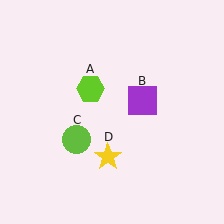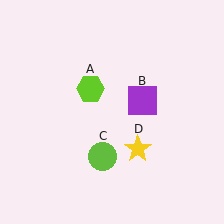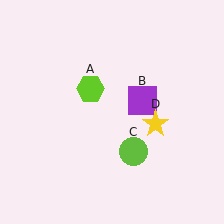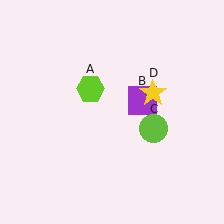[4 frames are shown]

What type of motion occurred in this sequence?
The lime circle (object C), yellow star (object D) rotated counterclockwise around the center of the scene.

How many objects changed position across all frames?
2 objects changed position: lime circle (object C), yellow star (object D).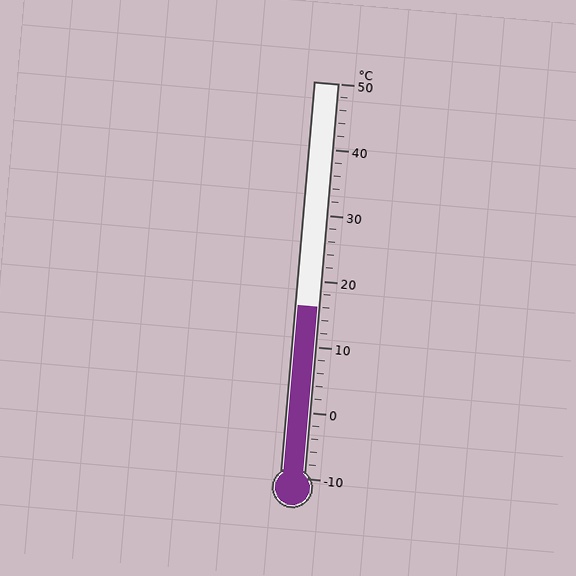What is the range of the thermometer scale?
The thermometer scale ranges from -10°C to 50°C.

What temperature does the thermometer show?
The thermometer shows approximately 16°C.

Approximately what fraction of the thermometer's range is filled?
The thermometer is filled to approximately 45% of its range.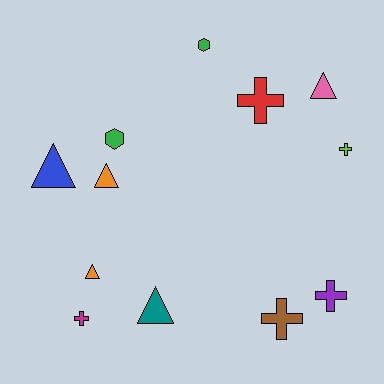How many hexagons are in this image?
There are 2 hexagons.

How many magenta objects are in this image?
There is 1 magenta object.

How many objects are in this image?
There are 12 objects.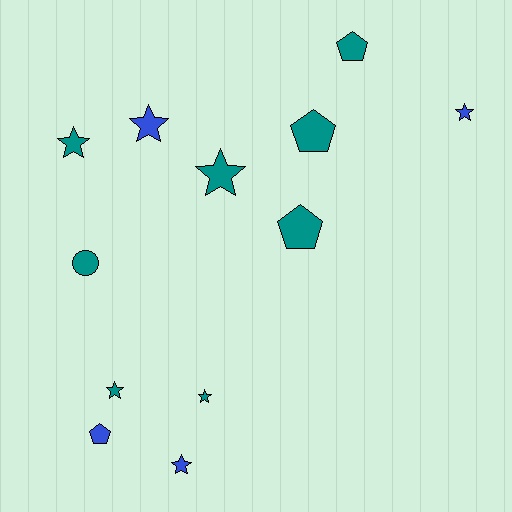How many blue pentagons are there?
There is 1 blue pentagon.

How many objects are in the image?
There are 12 objects.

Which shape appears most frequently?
Star, with 7 objects.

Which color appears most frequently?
Teal, with 8 objects.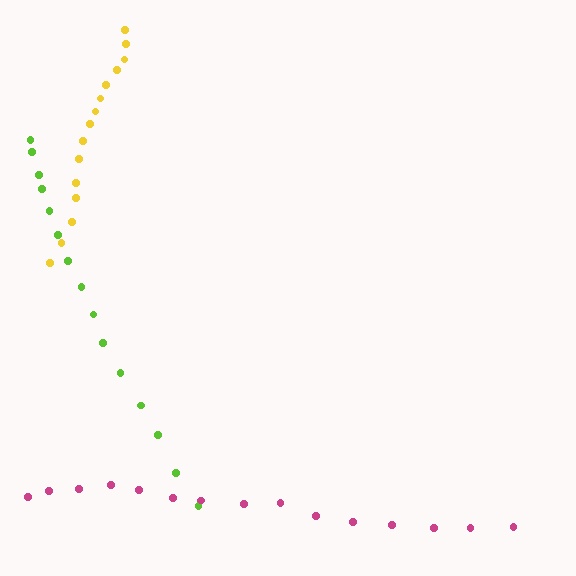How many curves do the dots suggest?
There are 3 distinct paths.